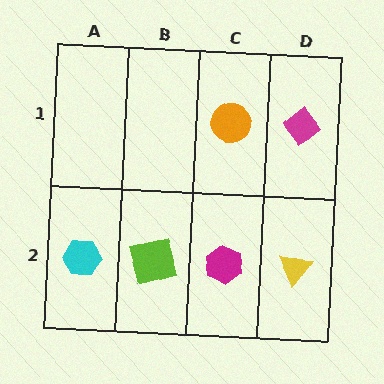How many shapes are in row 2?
4 shapes.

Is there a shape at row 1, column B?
No, that cell is empty.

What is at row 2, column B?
A lime square.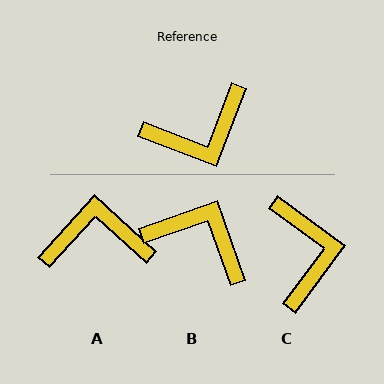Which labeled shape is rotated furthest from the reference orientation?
A, about 158 degrees away.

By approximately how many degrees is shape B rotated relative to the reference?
Approximately 130 degrees counter-clockwise.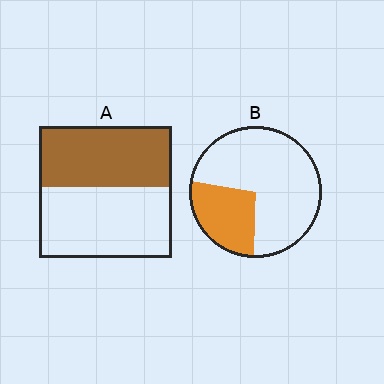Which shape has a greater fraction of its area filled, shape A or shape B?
Shape A.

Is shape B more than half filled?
No.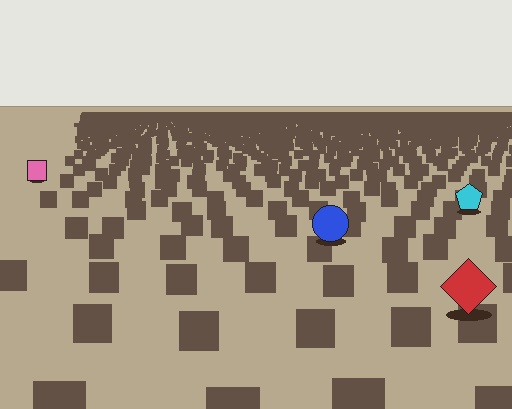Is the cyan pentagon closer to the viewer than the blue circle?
No. The blue circle is closer — you can tell from the texture gradient: the ground texture is coarser near it.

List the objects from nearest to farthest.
From nearest to farthest: the red diamond, the blue circle, the cyan pentagon, the pink square.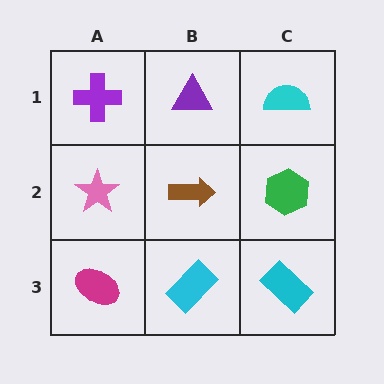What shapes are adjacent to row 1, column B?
A brown arrow (row 2, column B), a purple cross (row 1, column A), a cyan semicircle (row 1, column C).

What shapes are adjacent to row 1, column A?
A pink star (row 2, column A), a purple triangle (row 1, column B).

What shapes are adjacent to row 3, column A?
A pink star (row 2, column A), a cyan rectangle (row 3, column B).